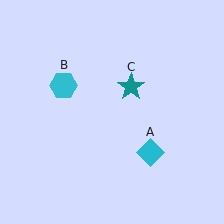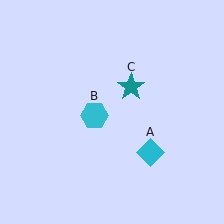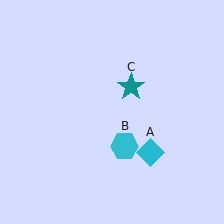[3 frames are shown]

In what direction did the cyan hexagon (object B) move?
The cyan hexagon (object B) moved down and to the right.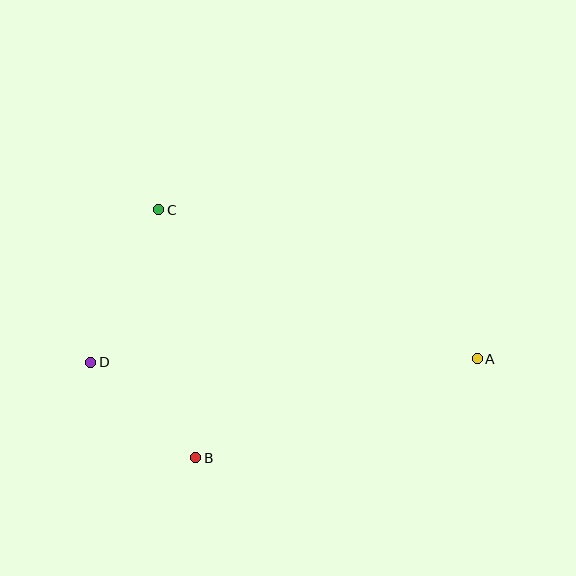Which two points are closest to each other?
Points B and D are closest to each other.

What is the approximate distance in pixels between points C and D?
The distance between C and D is approximately 167 pixels.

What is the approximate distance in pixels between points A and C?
The distance between A and C is approximately 352 pixels.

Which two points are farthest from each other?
Points A and D are farthest from each other.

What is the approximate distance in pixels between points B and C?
The distance between B and C is approximately 251 pixels.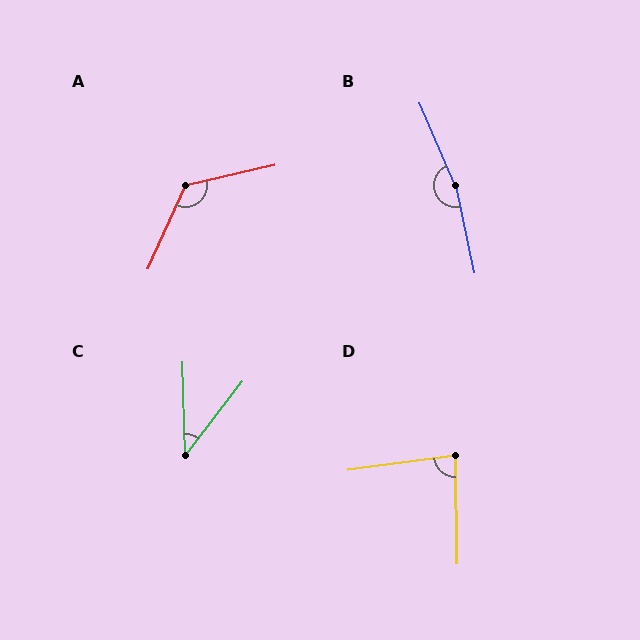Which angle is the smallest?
C, at approximately 39 degrees.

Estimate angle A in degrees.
Approximately 127 degrees.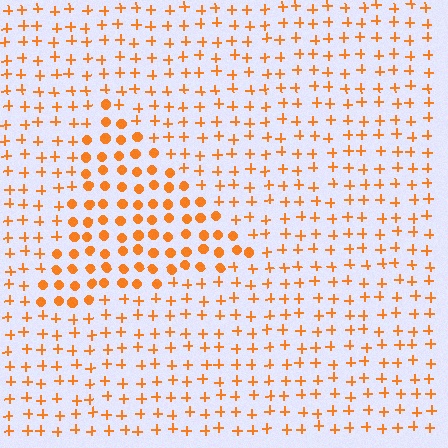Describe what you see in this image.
The image is filled with small orange elements arranged in a uniform grid. A triangle-shaped region contains circles, while the surrounding area contains plus signs. The boundary is defined purely by the change in element shape.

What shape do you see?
I see a triangle.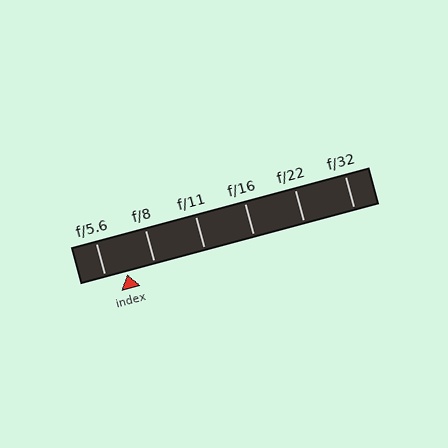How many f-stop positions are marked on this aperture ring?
There are 6 f-stop positions marked.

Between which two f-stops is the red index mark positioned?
The index mark is between f/5.6 and f/8.